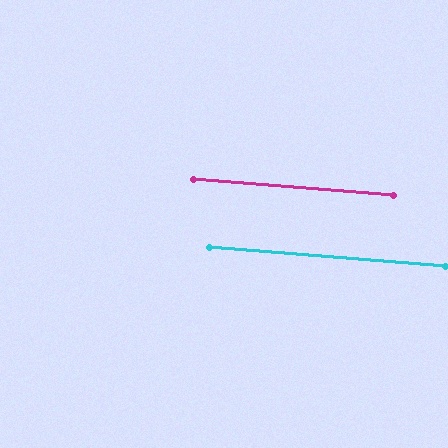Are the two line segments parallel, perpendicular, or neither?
Parallel — their directions differ by only 0.1°.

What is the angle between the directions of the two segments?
Approximately 0 degrees.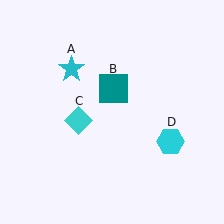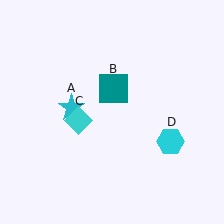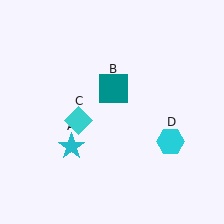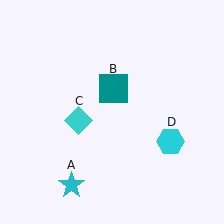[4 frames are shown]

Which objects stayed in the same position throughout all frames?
Teal square (object B) and cyan diamond (object C) and cyan hexagon (object D) remained stationary.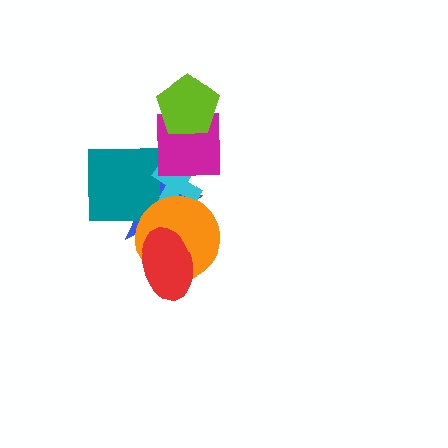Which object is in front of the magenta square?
The lime pentagon is in front of the magenta square.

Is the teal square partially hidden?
Yes, it is partially covered by another shape.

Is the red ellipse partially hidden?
No, no other shape covers it.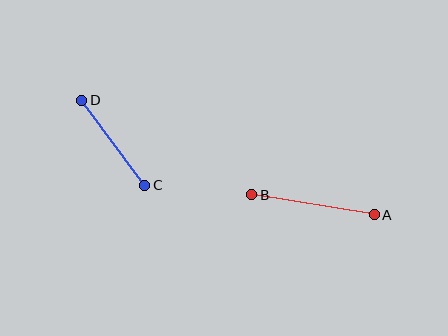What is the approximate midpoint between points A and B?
The midpoint is at approximately (313, 205) pixels.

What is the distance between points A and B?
The distance is approximately 124 pixels.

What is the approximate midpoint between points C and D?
The midpoint is at approximately (113, 143) pixels.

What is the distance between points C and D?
The distance is approximately 106 pixels.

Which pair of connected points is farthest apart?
Points A and B are farthest apart.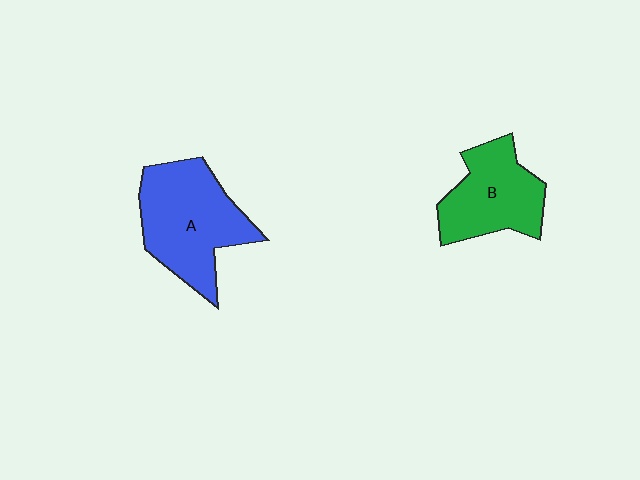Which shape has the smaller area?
Shape B (green).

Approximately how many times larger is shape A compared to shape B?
Approximately 1.3 times.